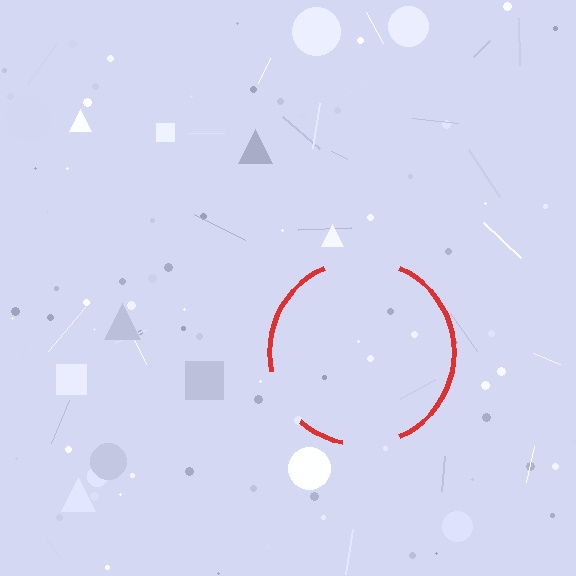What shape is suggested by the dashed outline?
The dashed outline suggests a circle.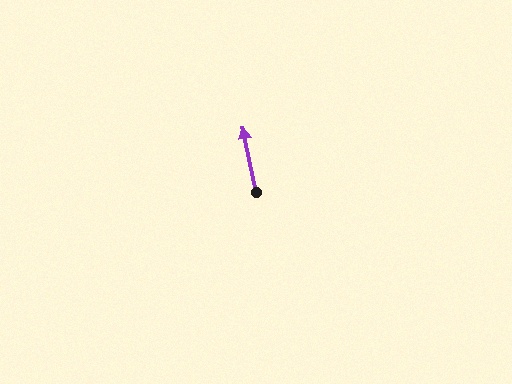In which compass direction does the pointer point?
North.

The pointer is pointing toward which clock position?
Roughly 12 o'clock.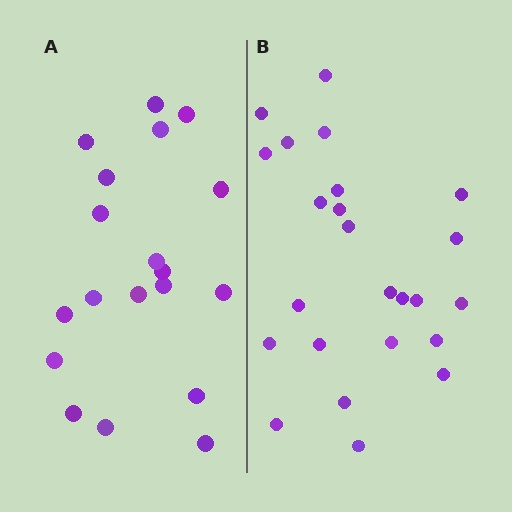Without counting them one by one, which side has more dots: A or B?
Region B (the right region) has more dots.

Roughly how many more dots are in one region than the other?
Region B has about 5 more dots than region A.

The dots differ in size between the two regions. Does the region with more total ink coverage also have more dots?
No. Region A has more total ink coverage because its dots are larger, but region B actually contains more individual dots. Total area can be misleading — the number of items is what matters here.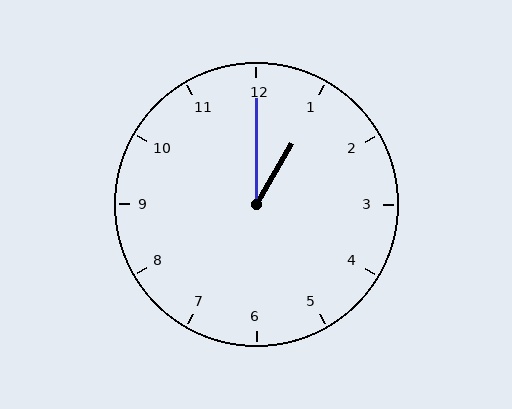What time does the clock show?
1:00.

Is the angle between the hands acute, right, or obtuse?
It is acute.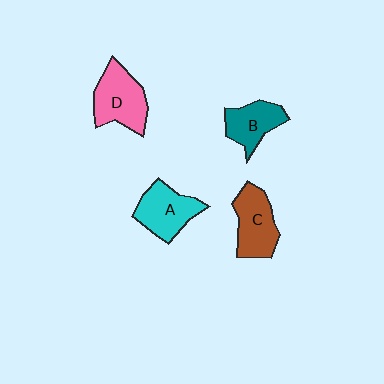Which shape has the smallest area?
Shape B (teal).